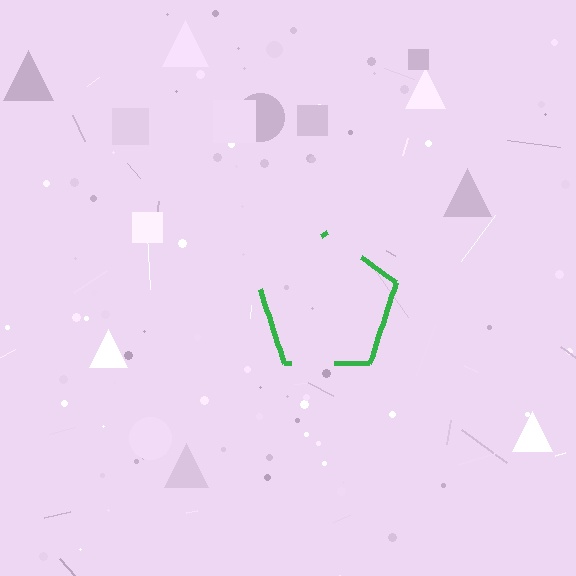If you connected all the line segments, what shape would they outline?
They would outline a pentagon.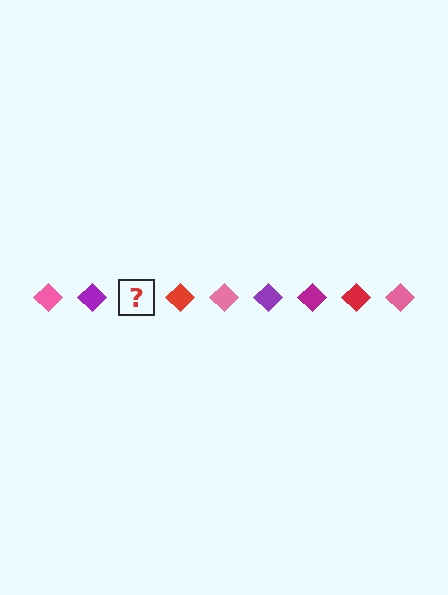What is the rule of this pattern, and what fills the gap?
The rule is that the pattern cycles through pink, purple, magenta, red diamonds. The gap should be filled with a magenta diamond.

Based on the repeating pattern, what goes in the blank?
The blank should be a magenta diamond.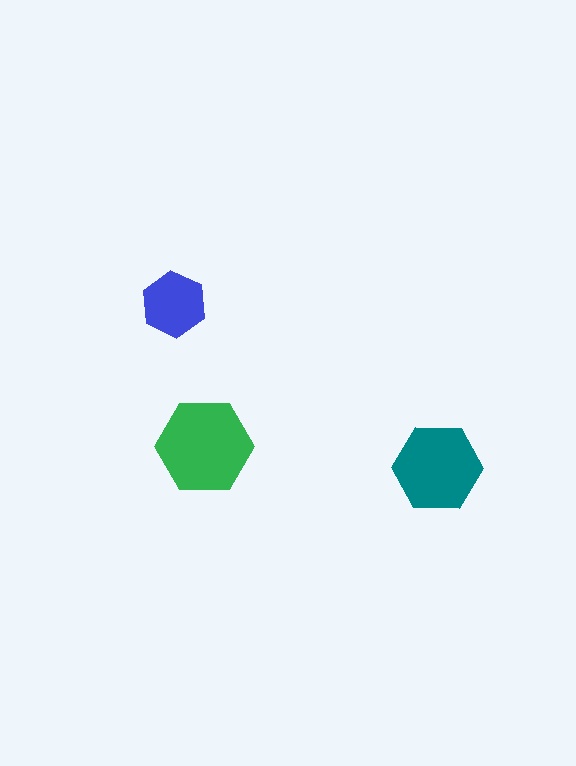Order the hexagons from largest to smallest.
the green one, the teal one, the blue one.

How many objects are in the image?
There are 3 objects in the image.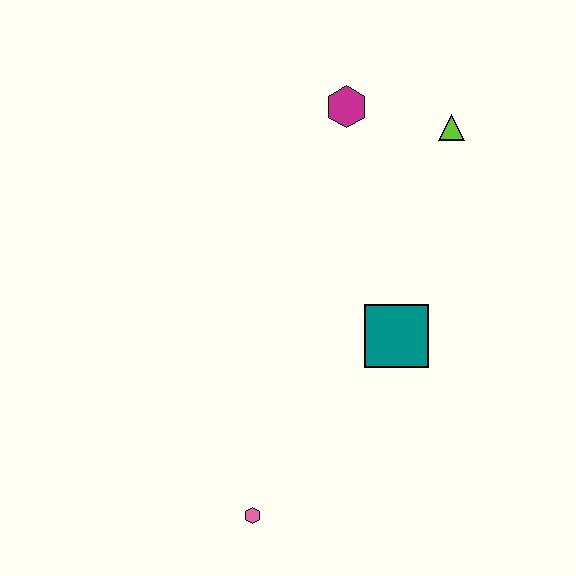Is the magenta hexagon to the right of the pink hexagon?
Yes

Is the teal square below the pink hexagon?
No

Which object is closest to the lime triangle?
The magenta hexagon is closest to the lime triangle.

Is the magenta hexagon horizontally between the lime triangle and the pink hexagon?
Yes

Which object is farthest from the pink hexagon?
The lime triangle is farthest from the pink hexagon.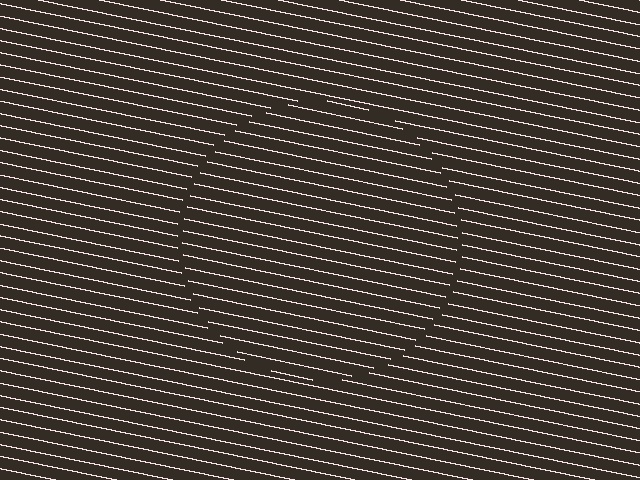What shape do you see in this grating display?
An illusory circle. The interior of the shape contains the same grating, shifted by half a period — the contour is defined by the phase discontinuity where line-ends from the inner and outer gratings abut.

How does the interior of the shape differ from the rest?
The interior of the shape contains the same grating, shifted by half a period — the contour is defined by the phase discontinuity where line-ends from the inner and outer gratings abut.